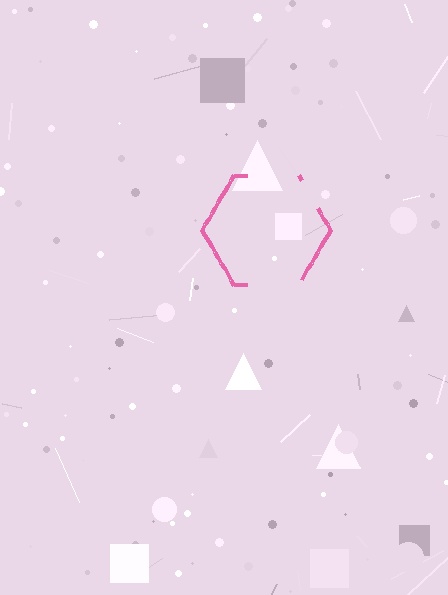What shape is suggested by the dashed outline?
The dashed outline suggests a hexagon.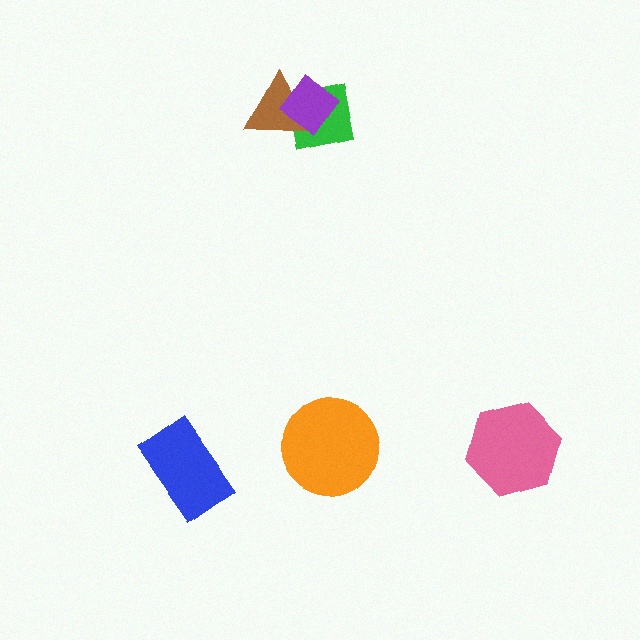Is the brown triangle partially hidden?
Yes, it is partially covered by another shape.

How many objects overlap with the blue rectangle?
0 objects overlap with the blue rectangle.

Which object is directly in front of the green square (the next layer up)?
The brown triangle is directly in front of the green square.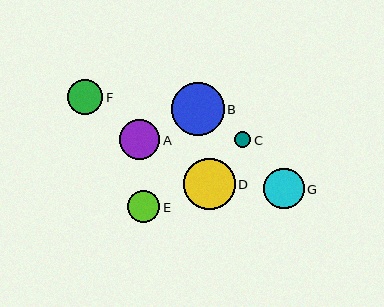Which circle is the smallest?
Circle C is the smallest with a size of approximately 16 pixels.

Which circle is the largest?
Circle B is the largest with a size of approximately 53 pixels.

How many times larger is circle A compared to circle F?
Circle A is approximately 1.1 times the size of circle F.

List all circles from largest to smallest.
From largest to smallest: B, D, G, A, F, E, C.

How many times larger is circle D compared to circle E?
Circle D is approximately 1.6 times the size of circle E.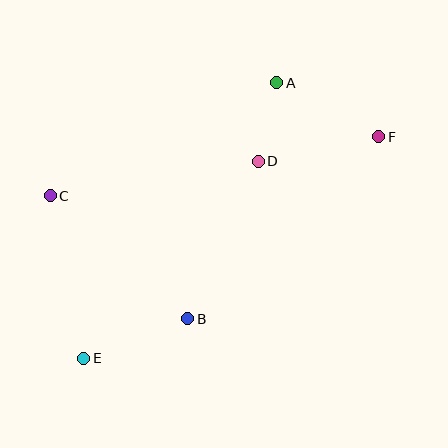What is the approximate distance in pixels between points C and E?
The distance between C and E is approximately 166 pixels.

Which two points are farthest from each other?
Points E and F are farthest from each other.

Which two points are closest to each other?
Points A and D are closest to each other.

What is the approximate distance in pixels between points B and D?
The distance between B and D is approximately 173 pixels.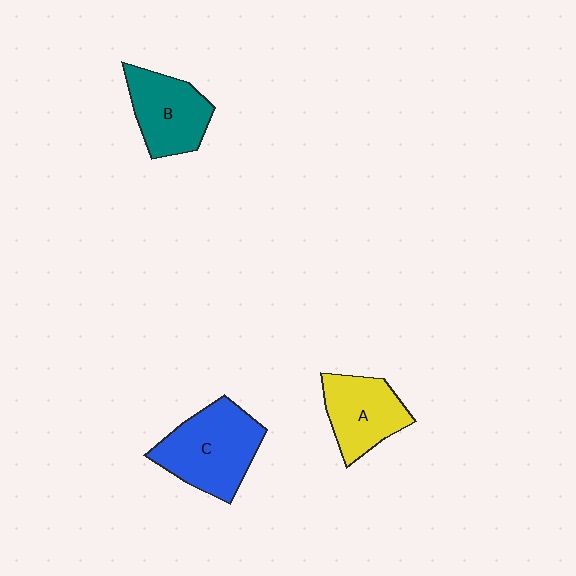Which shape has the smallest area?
Shape A (yellow).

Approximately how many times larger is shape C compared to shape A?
Approximately 1.3 times.